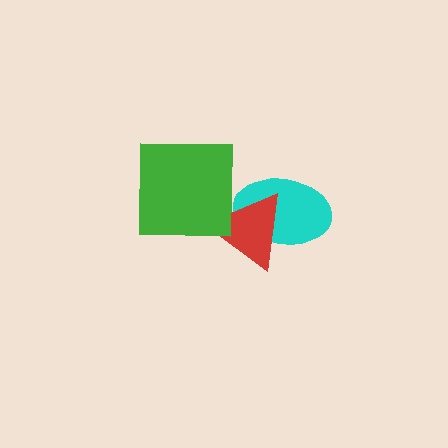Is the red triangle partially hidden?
Yes, it is partially covered by another shape.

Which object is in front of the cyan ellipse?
The red triangle is in front of the cyan ellipse.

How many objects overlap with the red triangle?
2 objects overlap with the red triangle.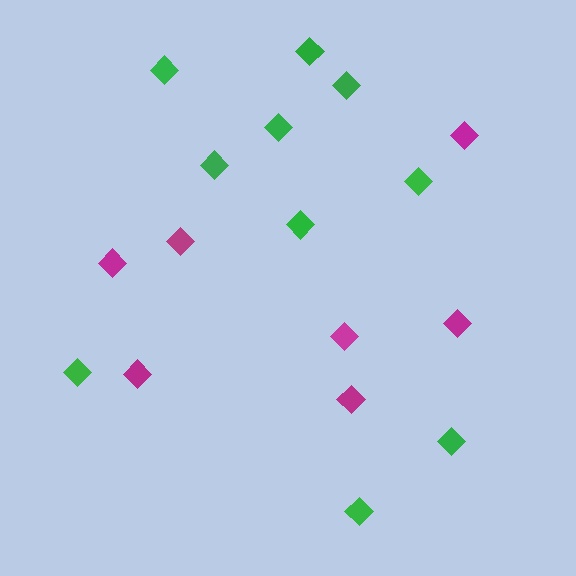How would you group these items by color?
There are 2 groups: one group of magenta diamonds (7) and one group of green diamonds (10).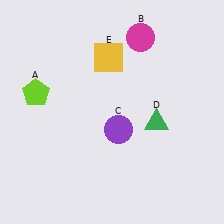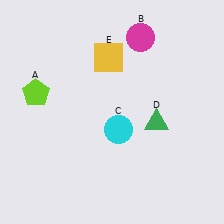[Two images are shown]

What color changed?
The circle (C) changed from purple in Image 1 to cyan in Image 2.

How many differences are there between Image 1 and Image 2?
There is 1 difference between the two images.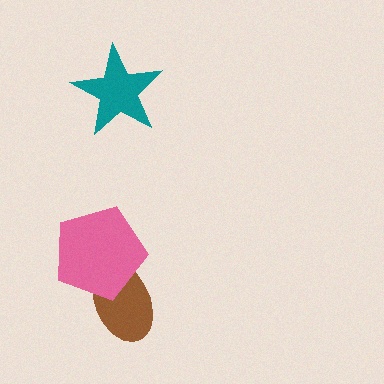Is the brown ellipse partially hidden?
Yes, it is partially covered by another shape.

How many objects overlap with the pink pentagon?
1 object overlaps with the pink pentagon.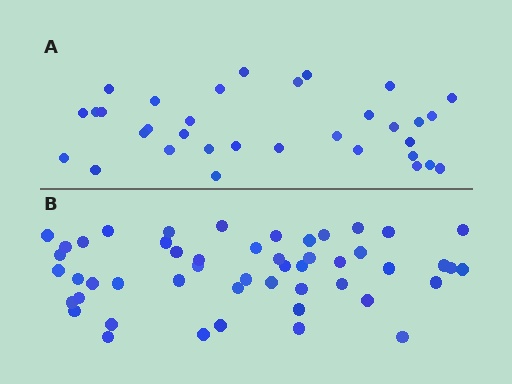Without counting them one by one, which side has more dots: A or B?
Region B (the bottom region) has more dots.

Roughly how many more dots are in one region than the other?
Region B has approximately 15 more dots than region A.